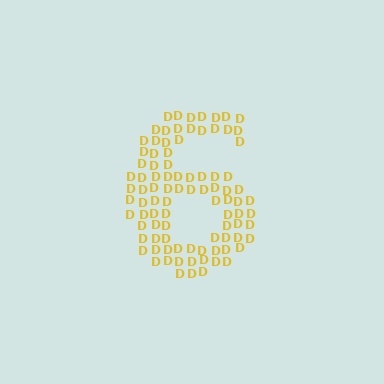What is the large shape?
The large shape is the digit 6.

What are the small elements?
The small elements are letter D's.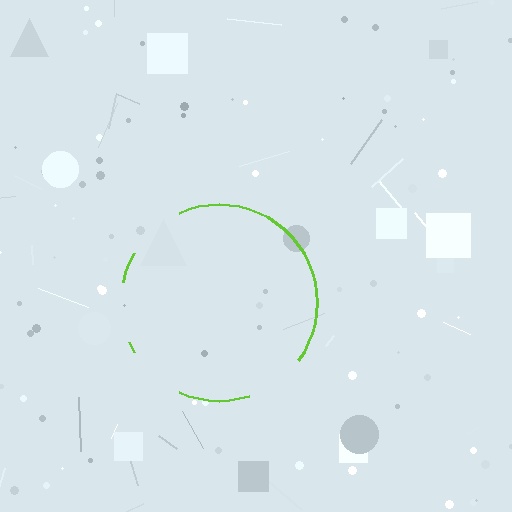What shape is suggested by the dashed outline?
The dashed outline suggests a circle.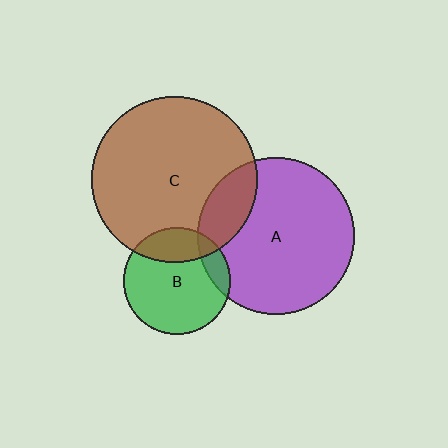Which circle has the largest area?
Circle C (brown).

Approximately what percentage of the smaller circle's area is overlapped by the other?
Approximately 25%.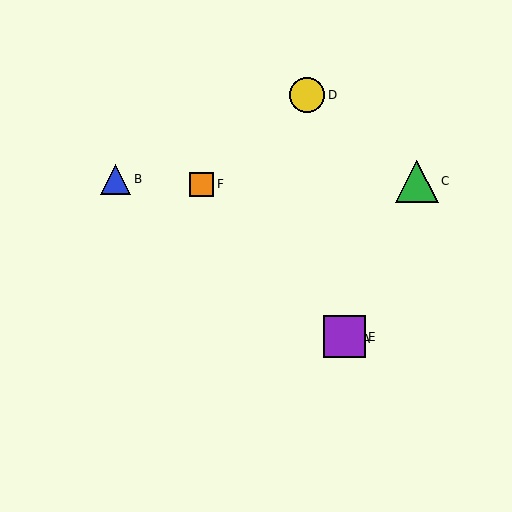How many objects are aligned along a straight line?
3 objects (A, B, E) are aligned along a straight line.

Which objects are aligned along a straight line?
Objects A, B, E are aligned along a straight line.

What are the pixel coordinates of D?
Object D is at (307, 95).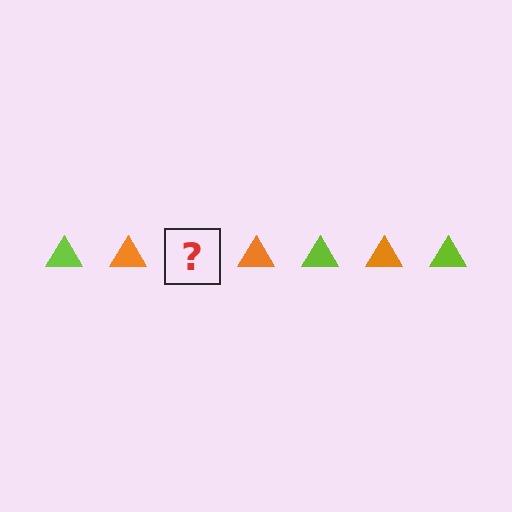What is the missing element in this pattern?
The missing element is a lime triangle.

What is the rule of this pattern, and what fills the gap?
The rule is that the pattern cycles through lime, orange triangles. The gap should be filled with a lime triangle.